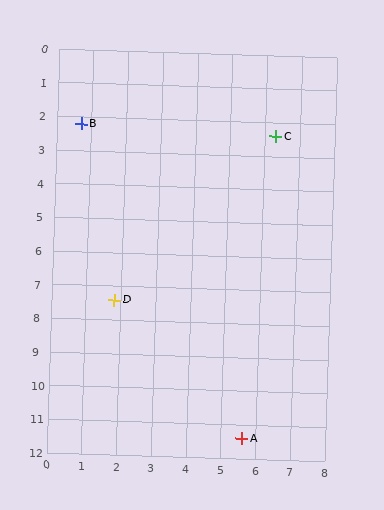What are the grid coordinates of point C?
Point C is at approximately (6.3, 2.4).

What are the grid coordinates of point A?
Point A is at approximately (5.6, 11.4).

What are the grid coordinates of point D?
Point D is at approximately (1.8, 7.4).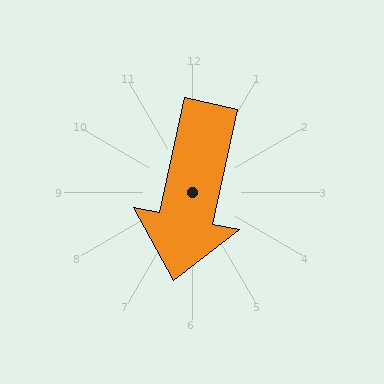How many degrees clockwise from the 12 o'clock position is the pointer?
Approximately 192 degrees.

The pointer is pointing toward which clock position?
Roughly 6 o'clock.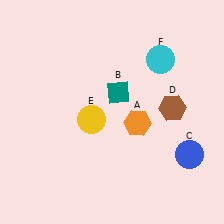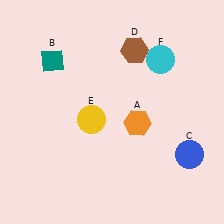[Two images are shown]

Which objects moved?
The objects that moved are: the teal diamond (B), the brown hexagon (D).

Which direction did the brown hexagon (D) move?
The brown hexagon (D) moved up.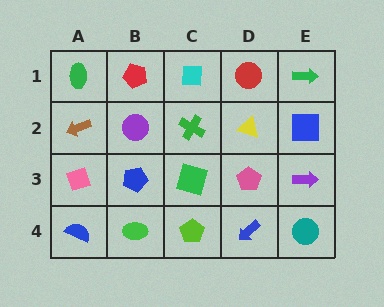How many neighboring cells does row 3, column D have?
4.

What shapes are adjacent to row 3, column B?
A purple circle (row 2, column B), a green ellipse (row 4, column B), a pink diamond (row 3, column A), a green square (row 3, column C).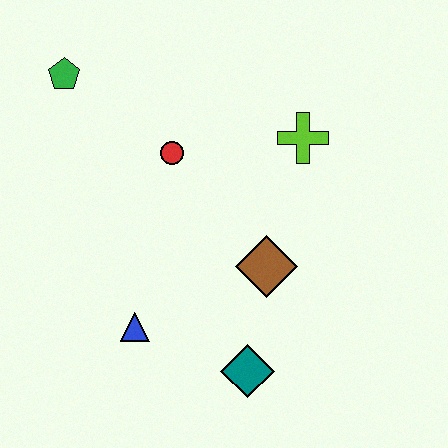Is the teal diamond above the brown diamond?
No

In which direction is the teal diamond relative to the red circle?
The teal diamond is below the red circle.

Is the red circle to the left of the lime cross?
Yes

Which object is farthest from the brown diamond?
The green pentagon is farthest from the brown diamond.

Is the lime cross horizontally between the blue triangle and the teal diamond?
No